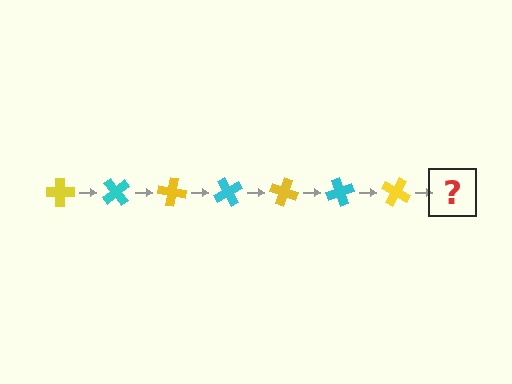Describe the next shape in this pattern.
It should be a cyan cross, rotated 350 degrees from the start.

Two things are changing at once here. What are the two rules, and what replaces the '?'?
The two rules are that it rotates 50 degrees each step and the color cycles through yellow and cyan. The '?' should be a cyan cross, rotated 350 degrees from the start.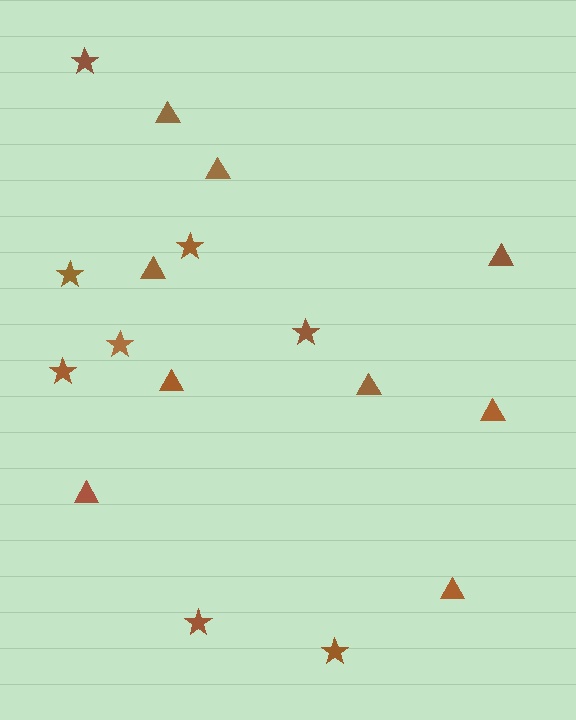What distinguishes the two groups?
There are 2 groups: one group of stars (8) and one group of triangles (9).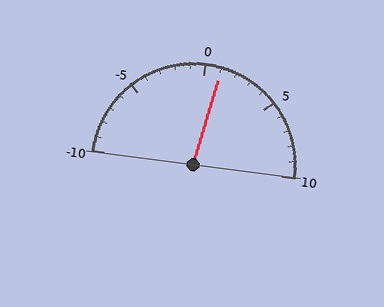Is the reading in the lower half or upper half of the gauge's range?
The reading is in the upper half of the range (-10 to 10).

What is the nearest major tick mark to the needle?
The nearest major tick mark is 0.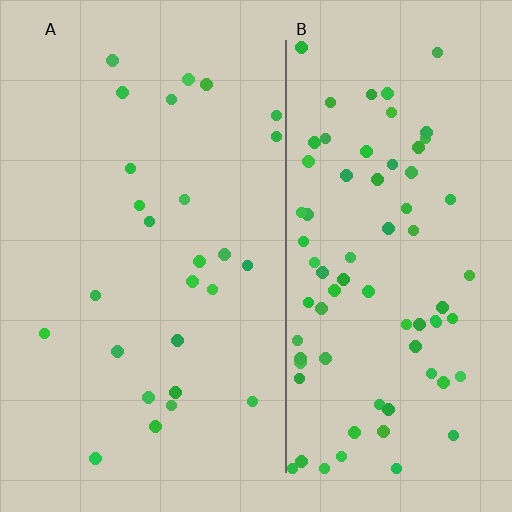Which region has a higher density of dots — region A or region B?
B (the right).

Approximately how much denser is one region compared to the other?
Approximately 3.0× — region B over region A.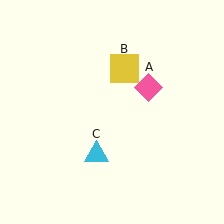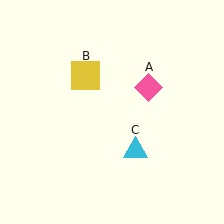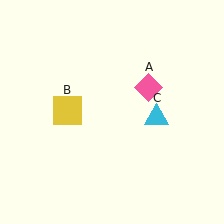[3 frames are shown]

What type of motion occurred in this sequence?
The yellow square (object B), cyan triangle (object C) rotated counterclockwise around the center of the scene.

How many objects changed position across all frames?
2 objects changed position: yellow square (object B), cyan triangle (object C).